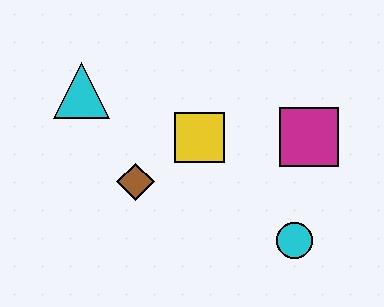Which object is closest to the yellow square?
The brown diamond is closest to the yellow square.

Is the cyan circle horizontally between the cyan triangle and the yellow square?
No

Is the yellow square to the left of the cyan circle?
Yes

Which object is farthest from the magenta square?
The cyan triangle is farthest from the magenta square.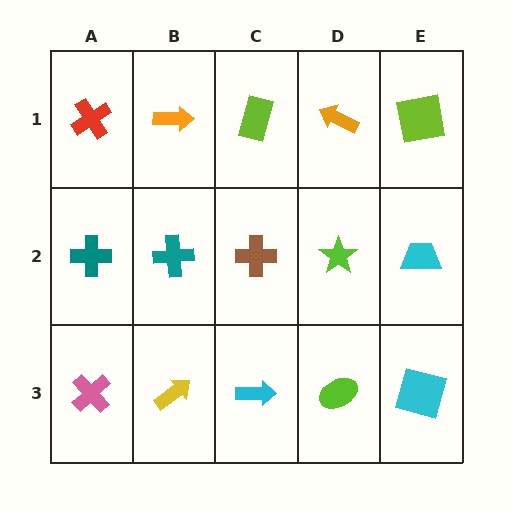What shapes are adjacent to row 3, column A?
A teal cross (row 2, column A), a yellow arrow (row 3, column B).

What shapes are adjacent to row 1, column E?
A cyan trapezoid (row 2, column E), an orange arrow (row 1, column D).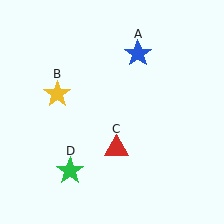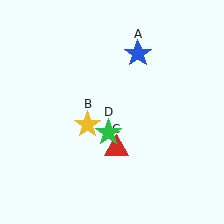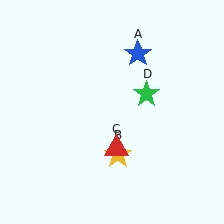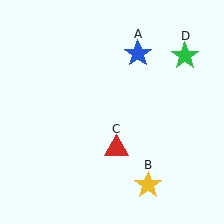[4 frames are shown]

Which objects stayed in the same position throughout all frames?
Blue star (object A) and red triangle (object C) remained stationary.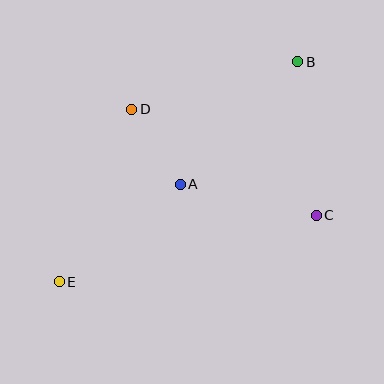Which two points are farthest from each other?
Points B and E are farthest from each other.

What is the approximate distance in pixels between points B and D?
The distance between B and D is approximately 173 pixels.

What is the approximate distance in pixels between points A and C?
The distance between A and C is approximately 139 pixels.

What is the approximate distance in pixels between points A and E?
The distance between A and E is approximately 156 pixels.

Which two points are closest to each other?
Points A and D are closest to each other.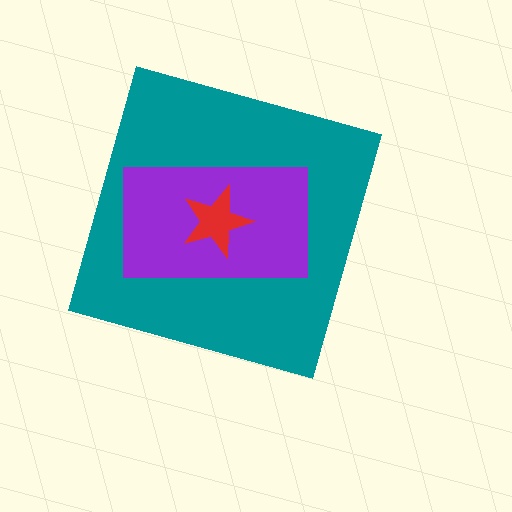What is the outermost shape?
The teal diamond.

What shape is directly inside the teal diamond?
The purple rectangle.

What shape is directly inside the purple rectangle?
The red star.